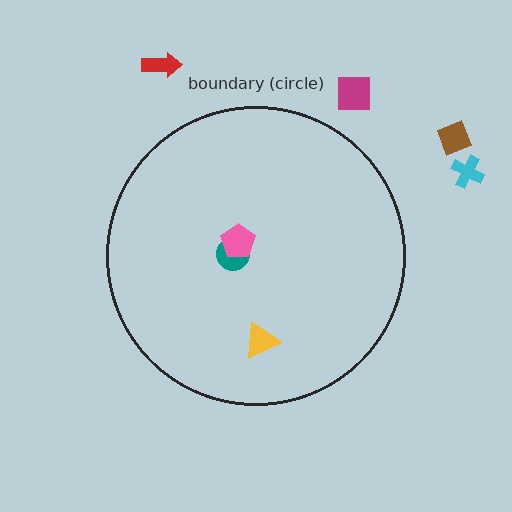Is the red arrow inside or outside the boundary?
Outside.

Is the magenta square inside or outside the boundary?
Outside.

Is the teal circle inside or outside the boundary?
Inside.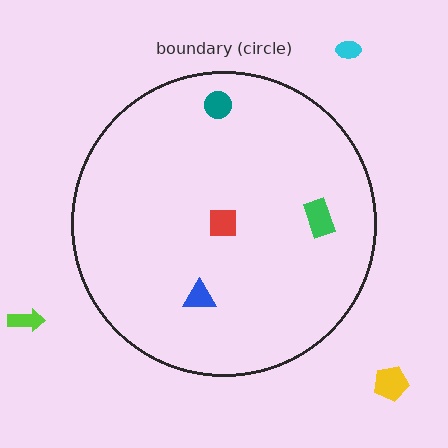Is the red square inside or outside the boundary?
Inside.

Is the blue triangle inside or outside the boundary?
Inside.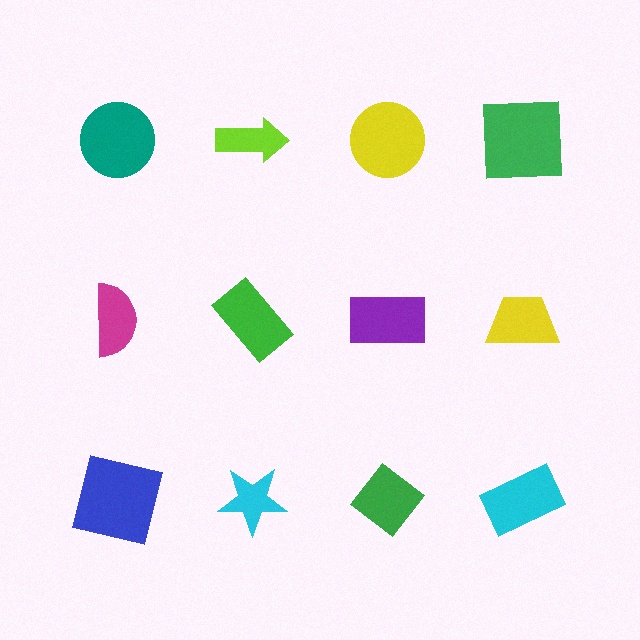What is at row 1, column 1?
A teal circle.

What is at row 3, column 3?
A green diamond.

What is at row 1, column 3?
A yellow circle.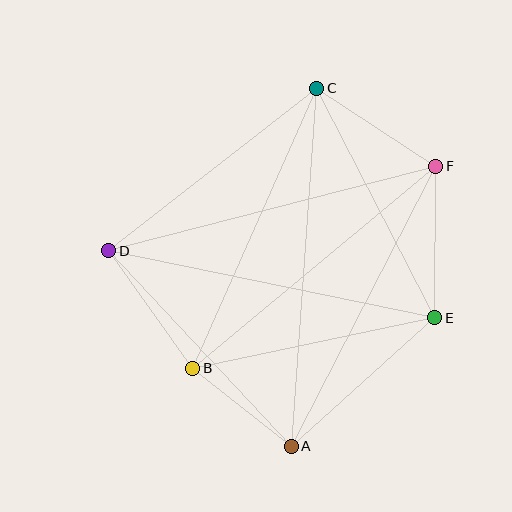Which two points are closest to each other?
Points A and B are closest to each other.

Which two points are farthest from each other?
Points A and C are farthest from each other.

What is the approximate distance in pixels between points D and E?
The distance between D and E is approximately 333 pixels.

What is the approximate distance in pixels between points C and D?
The distance between C and D is approximately 264 pixels.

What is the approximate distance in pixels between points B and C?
The distance between B and C is approximately 306 pixels.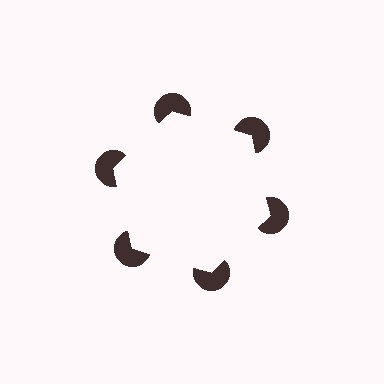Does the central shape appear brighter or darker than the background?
It typically appears slightly brighter than the background, even though no actual brightness change is drawn.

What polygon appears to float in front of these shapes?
An illusory hexagon — its edges are inferred from the aligned wedge cuts in the pac-man discs, not physically drawn.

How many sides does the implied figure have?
6 sides.